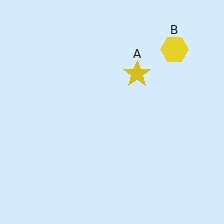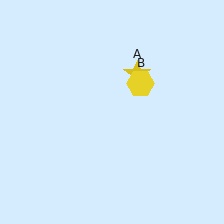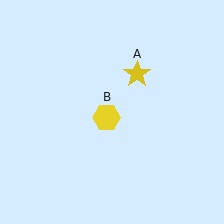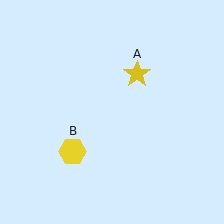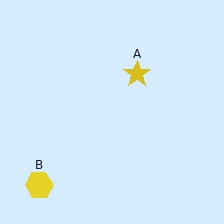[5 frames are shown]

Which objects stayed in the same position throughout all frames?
Yellow star (object A) remained stationary.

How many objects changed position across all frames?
1 object changed position: yellow hexagon (object B).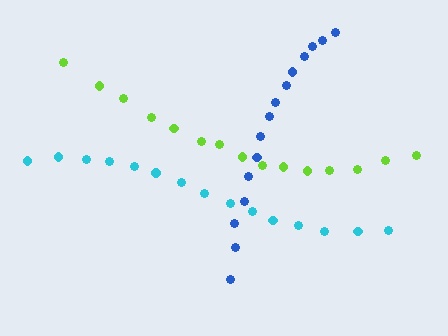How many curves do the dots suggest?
There are 3 distinct paths.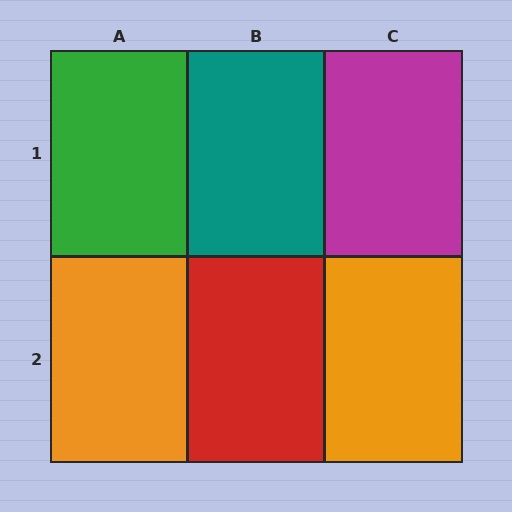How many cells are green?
1 cell is green.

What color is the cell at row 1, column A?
Green.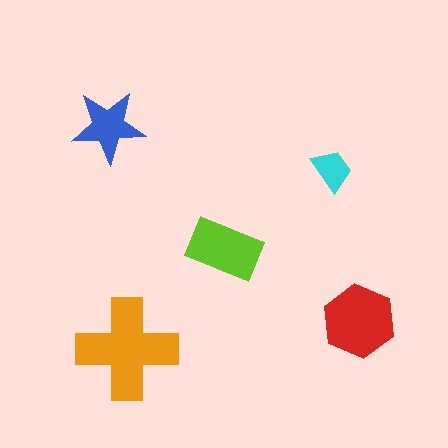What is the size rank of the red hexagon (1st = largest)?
2nd.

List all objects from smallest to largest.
The cyan trapezoid, the blue star, the lime rectangle, the red hexagon, the orange cross.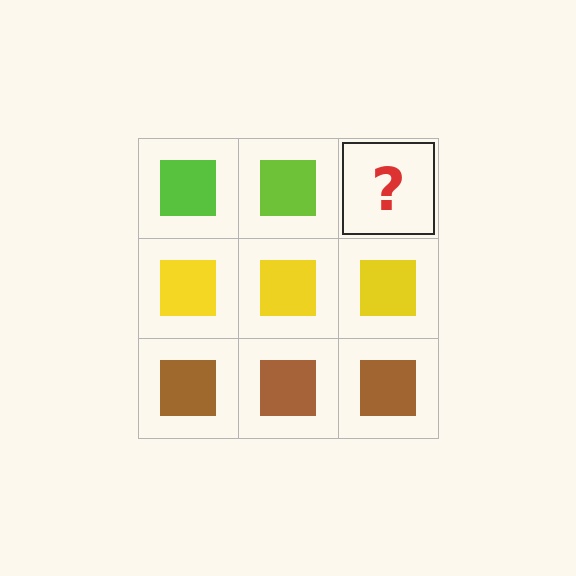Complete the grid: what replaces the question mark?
The question mark should be replaced with a lime square.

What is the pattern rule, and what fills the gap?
The rule is that each row has a consistent color. The gap should be filled with a lime square.